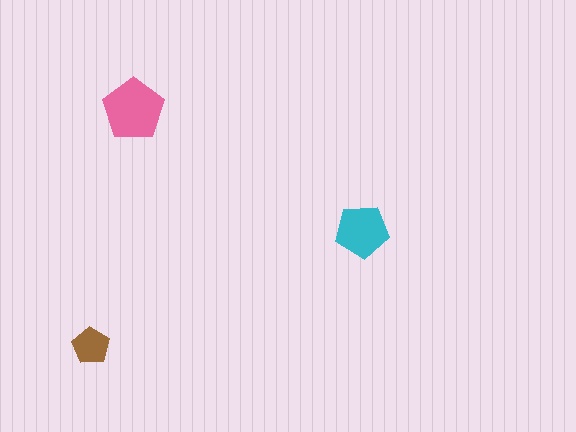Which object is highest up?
The pink pentagon is topmost.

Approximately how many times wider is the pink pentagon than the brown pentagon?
About 1.5 times wider.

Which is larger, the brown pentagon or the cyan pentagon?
The cyan one.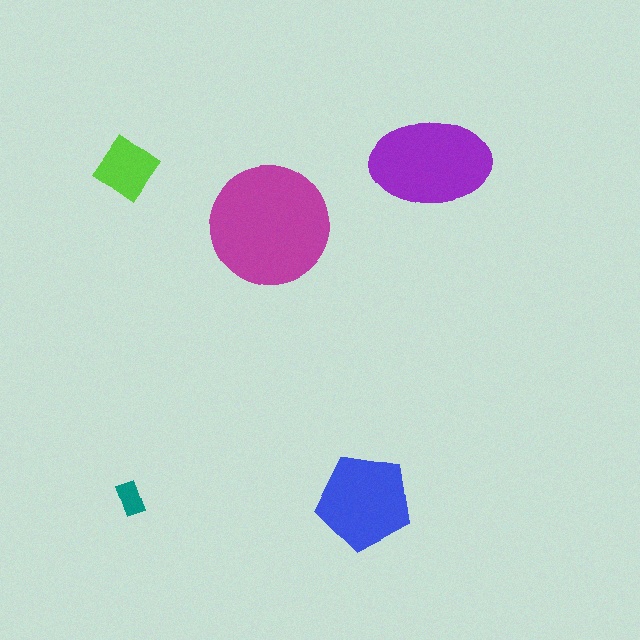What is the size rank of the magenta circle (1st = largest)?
1st.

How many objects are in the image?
There are 5 objects in the image.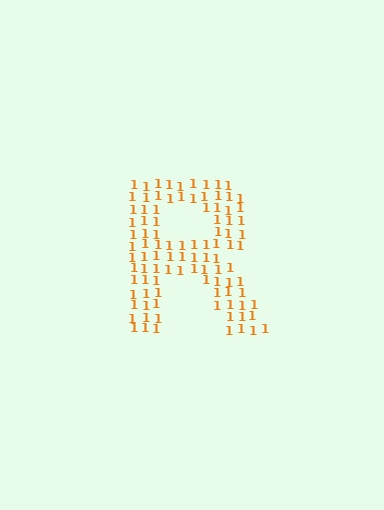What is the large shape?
The large shape is the letter R.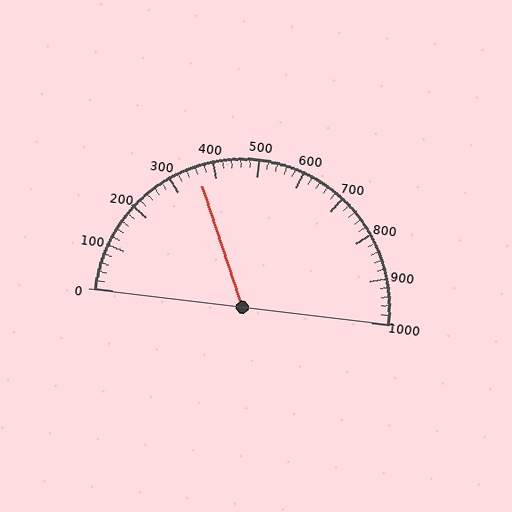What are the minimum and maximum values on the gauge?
The gauge ranges from 0 to 1000.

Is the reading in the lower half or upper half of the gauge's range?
The reading is in the lower half of the range (0 to 1000).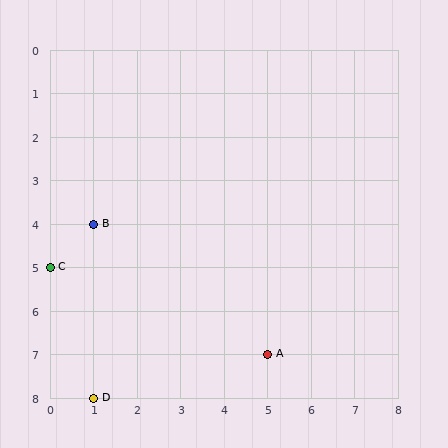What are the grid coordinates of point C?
Point C is at grid coordinates (0, 5).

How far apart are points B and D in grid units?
Points B and D are 4 rows apart.